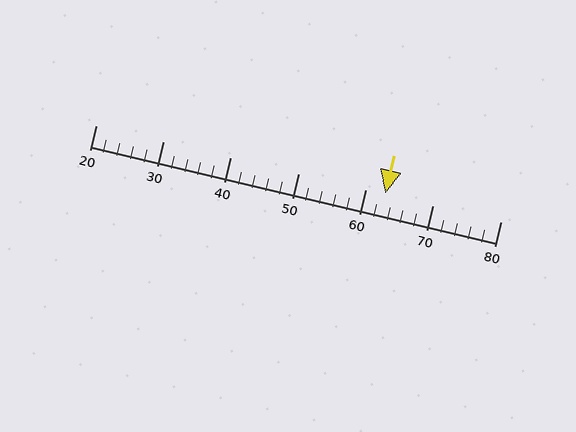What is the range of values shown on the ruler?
The ruler shows values from 20 to 80.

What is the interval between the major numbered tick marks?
The major tick marks are spaced 10 units apart.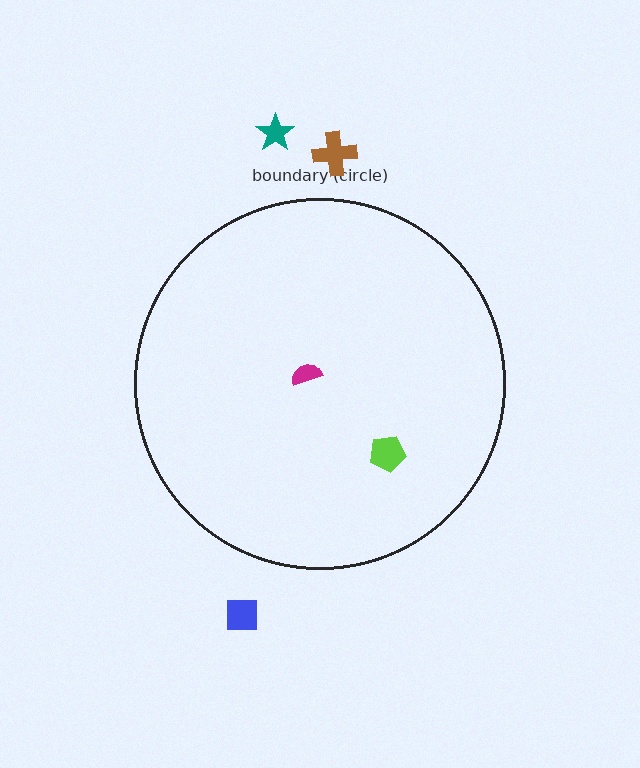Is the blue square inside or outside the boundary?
Outside.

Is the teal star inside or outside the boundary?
Outside.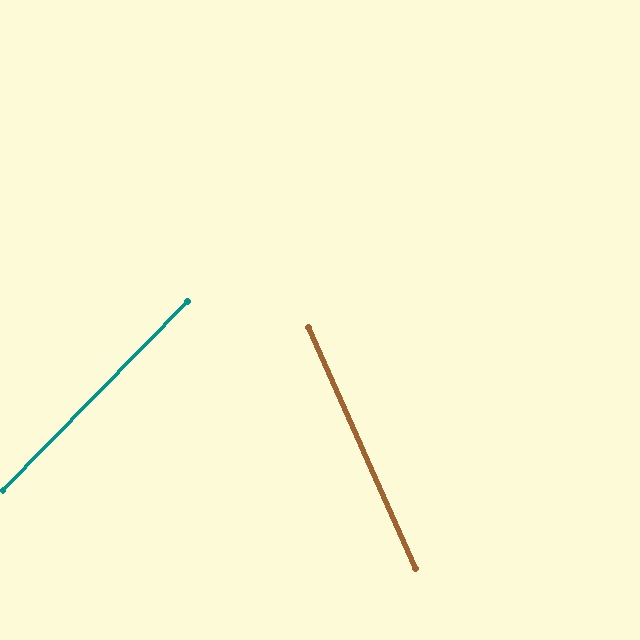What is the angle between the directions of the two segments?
Approximately 68 degrees.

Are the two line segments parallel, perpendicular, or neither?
Neither parallel nor perpendicular — they differ by about 68°.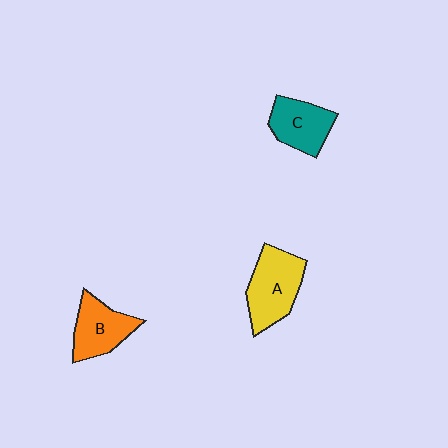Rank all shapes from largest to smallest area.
From largest to smallest: A (yellow), B (orange), C (teal).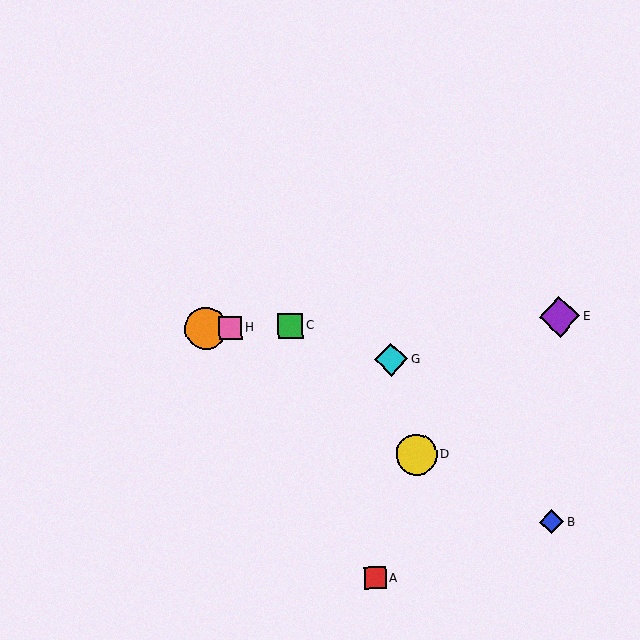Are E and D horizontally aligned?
No, E is at y≈317 and D is at y≈454.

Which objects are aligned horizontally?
Objects C, E, F, H are aligned horizontally.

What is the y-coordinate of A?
Object A is at y≈578.